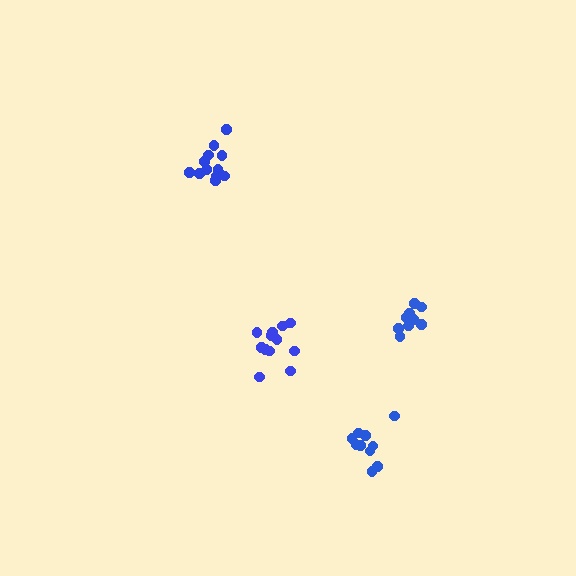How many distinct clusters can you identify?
There are 4 distinct clusters.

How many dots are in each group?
Group 1: 11 dots, Group 2: 12 dots, Group 3: 13 dots, Group 4: 10 dots (46 total).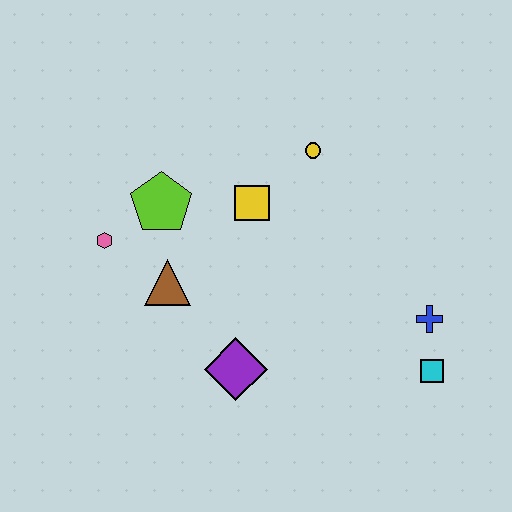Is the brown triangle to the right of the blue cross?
No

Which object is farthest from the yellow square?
The cyan square is farthest from the yellow square.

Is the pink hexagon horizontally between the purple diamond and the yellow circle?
No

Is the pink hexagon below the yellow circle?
Yes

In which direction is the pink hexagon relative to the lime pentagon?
The pink hexagon is to the left of the lime pentagon.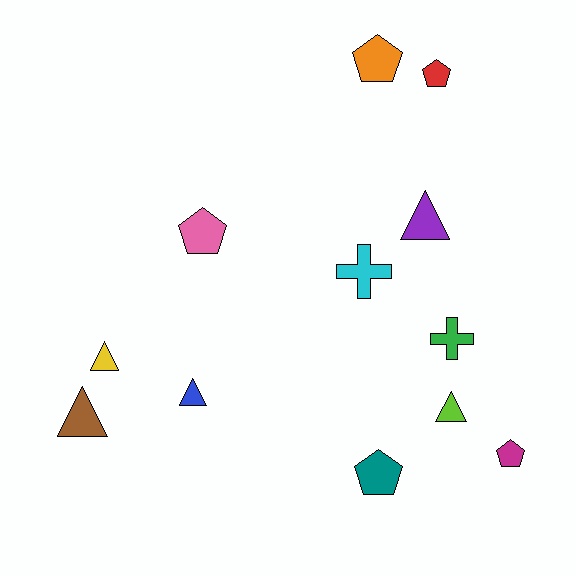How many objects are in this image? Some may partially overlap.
There are 12 objects.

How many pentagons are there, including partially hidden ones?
There are 5 pentagons.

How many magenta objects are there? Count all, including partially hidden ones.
There is 1 magenta object.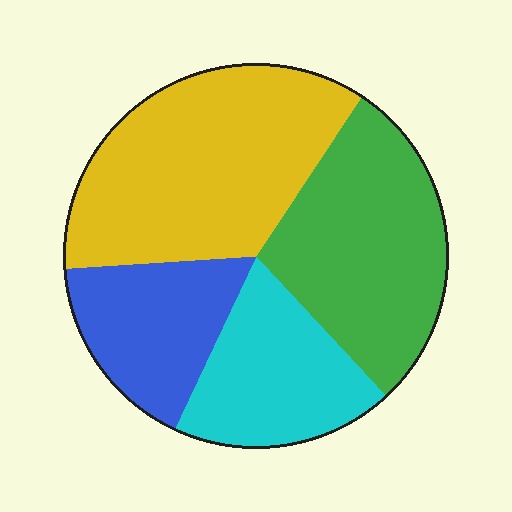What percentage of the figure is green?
Green takes up about one quarter (1/4) of the figure.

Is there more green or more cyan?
Green.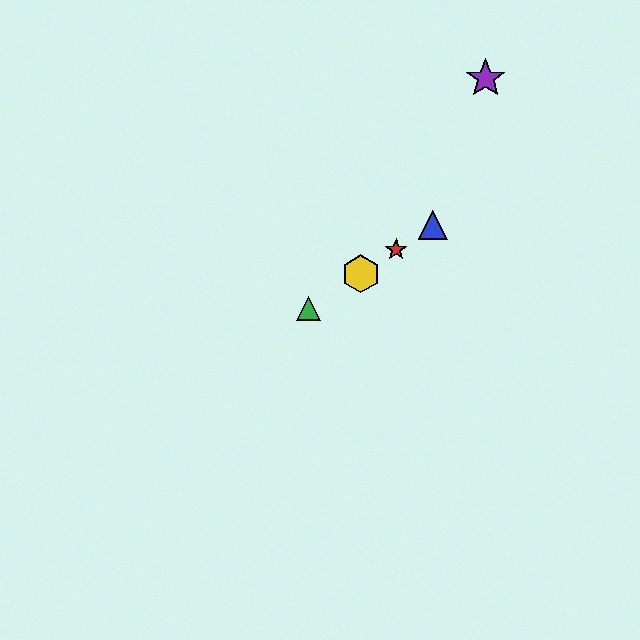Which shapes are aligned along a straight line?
The red star, the blue triangle, the green triangle, the yellow hexagon are aligned along a straight line.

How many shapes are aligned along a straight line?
4 shapes (the red star, the blue triangle, the green triangle, the yellow hexagon) are aligned along a straight line.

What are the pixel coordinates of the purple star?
The purple star is at (486, 78).